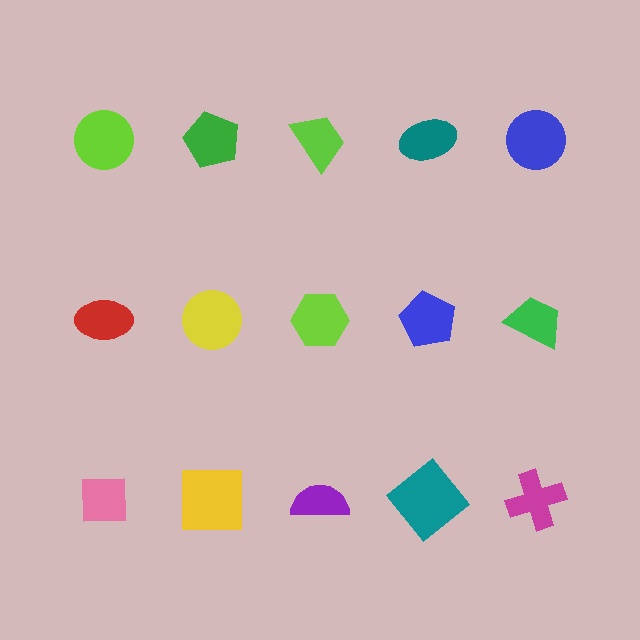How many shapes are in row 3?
5 shapes.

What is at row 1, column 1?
A lime circle.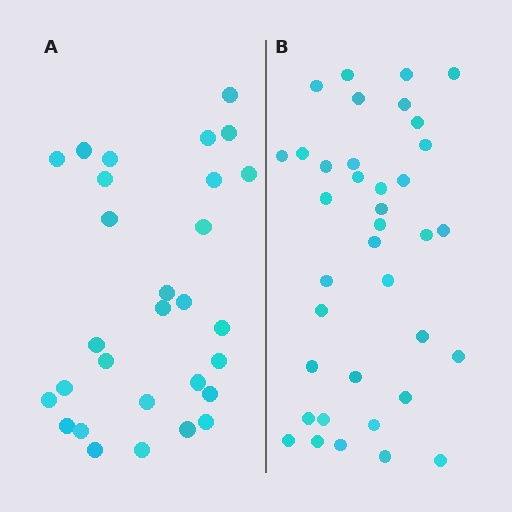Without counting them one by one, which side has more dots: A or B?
Region B (the right region) has more dots.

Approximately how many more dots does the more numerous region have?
Region B has roughly 8 or so more dots than region A.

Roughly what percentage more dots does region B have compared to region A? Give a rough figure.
About 30% more.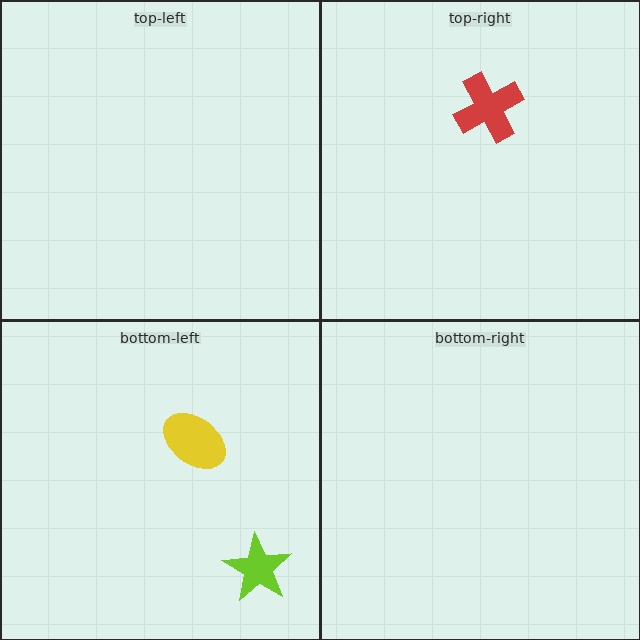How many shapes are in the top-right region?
1.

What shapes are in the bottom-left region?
The lime star, the yellow ellipse.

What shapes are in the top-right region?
The red cross.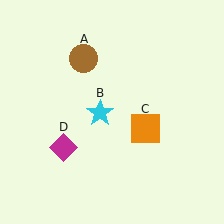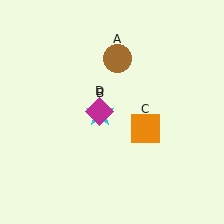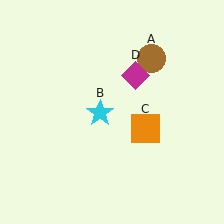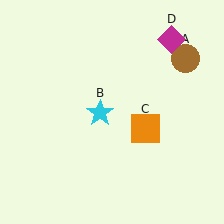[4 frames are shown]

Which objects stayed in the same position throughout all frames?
Cyan star (object B) and orange square (object C) remained stationary.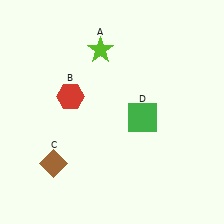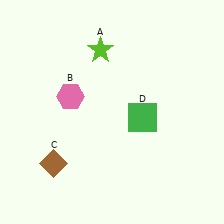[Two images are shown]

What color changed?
The hexagon (B) changed from red in Image 1 to pink in Image 2.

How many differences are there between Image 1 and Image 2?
There is 1 difference between the two images.